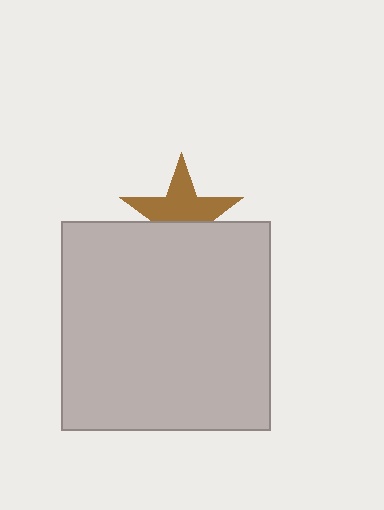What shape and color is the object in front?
The object in front is a light gray square.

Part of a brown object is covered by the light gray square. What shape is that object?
It is a star.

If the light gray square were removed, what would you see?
You would see the complete brown star.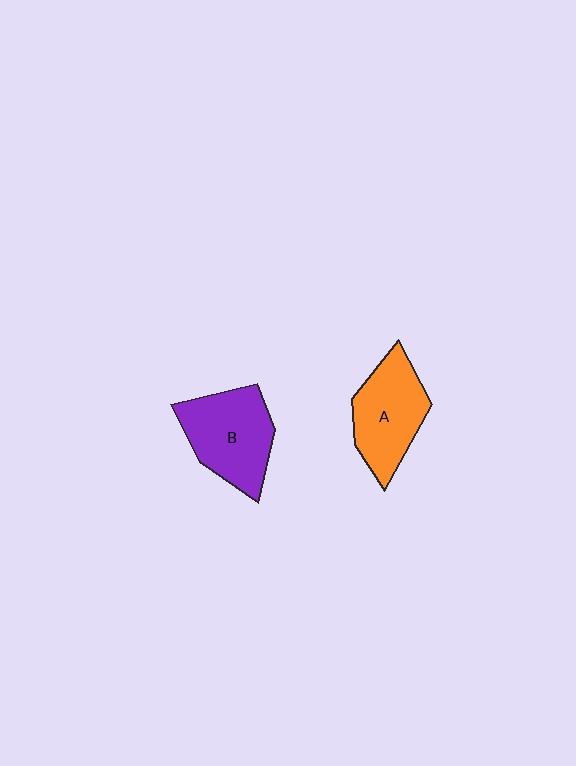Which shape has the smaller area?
Shape A (orange).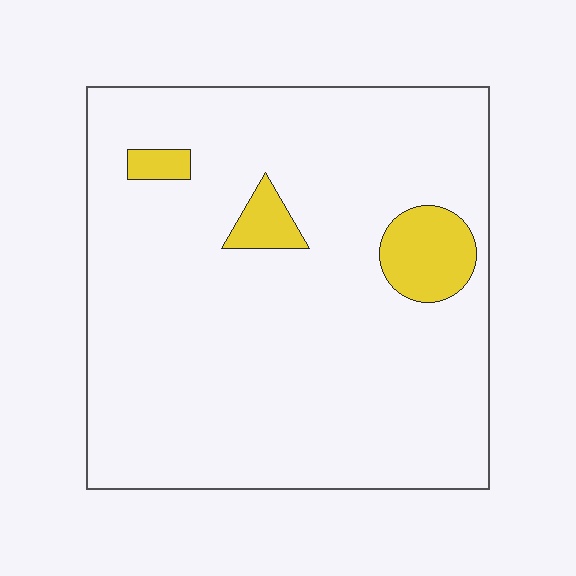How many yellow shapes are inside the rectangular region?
3.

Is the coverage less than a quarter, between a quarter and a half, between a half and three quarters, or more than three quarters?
Less than a quarter.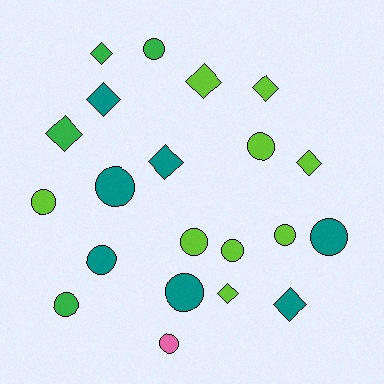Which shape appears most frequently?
Circle, with 12 objects.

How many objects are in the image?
There are 21 objects.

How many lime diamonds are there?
There are 4 lime diamonds.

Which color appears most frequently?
Lime, with 9 objects.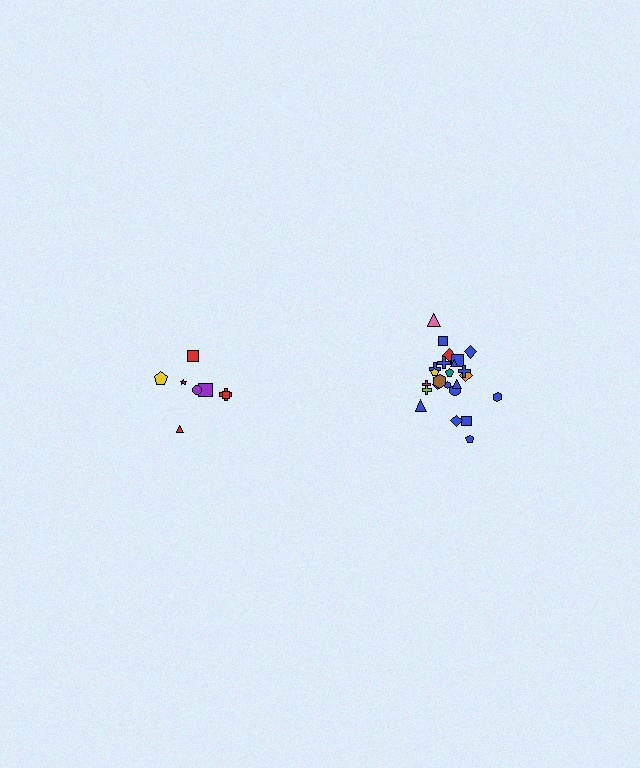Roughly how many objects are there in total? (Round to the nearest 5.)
Roughly 35 objects in total.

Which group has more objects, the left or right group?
The right group.